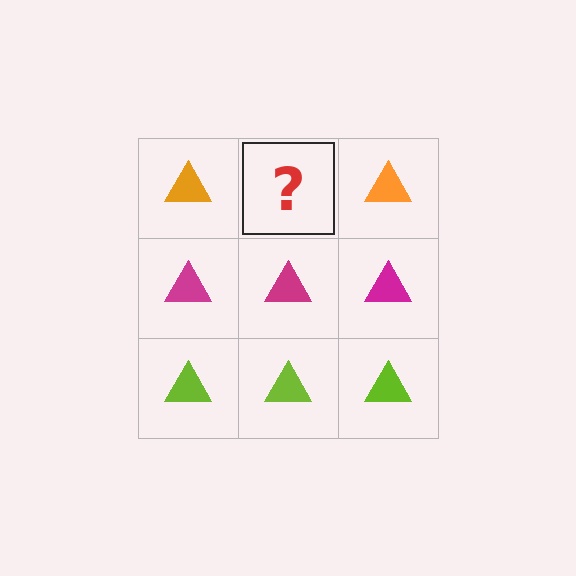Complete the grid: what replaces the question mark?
The question mark should be replaced with an orange triangle.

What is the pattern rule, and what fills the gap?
The rule is that each row has a consistent color. The gap should be filled with an orange triangle.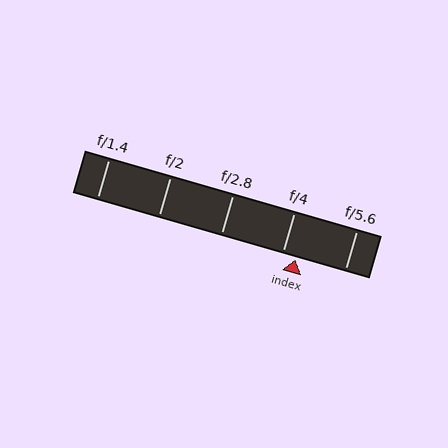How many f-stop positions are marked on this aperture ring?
There are 5 f-stop positions marked.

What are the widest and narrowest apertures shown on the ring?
The widest aperture shown is f/1.4 and the narrowest is f/5.6.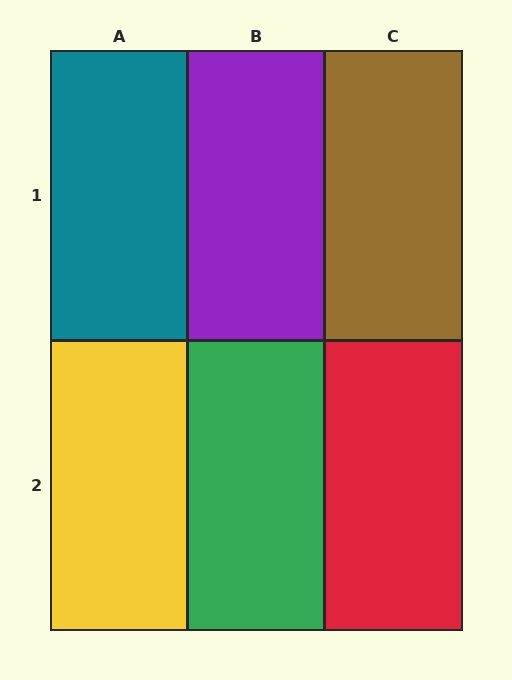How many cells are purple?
1 cell is purple.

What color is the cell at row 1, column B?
Purple.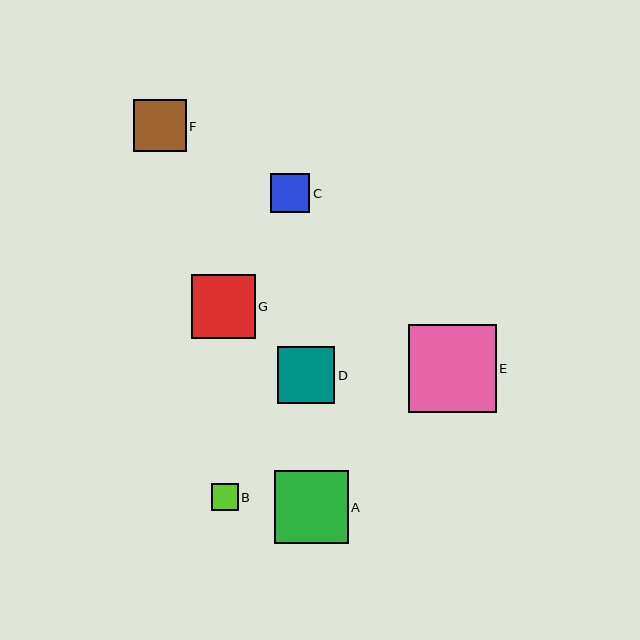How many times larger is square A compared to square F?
Square A is approximately 1.4 times the size of square F.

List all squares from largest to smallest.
From largest to smallest: E, A, G, D, F, C, B.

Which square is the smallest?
Square B is the smallest with a size of approximately 27 pixels.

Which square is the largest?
Square E is the largest with a size of approximately 88 pixels.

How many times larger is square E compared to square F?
Square E is approximately 1.7 times the size of square F.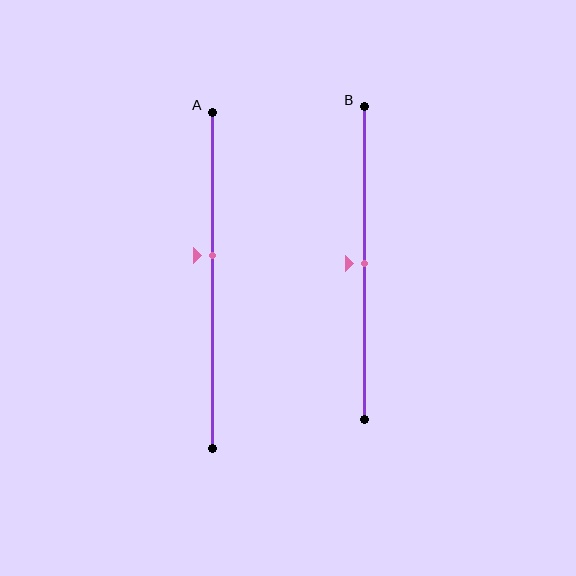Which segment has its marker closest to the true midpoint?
Segment B has its marker closest to the true midpoint.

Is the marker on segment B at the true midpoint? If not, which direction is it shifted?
Yes, the marker on segment B is at the true midpoint.